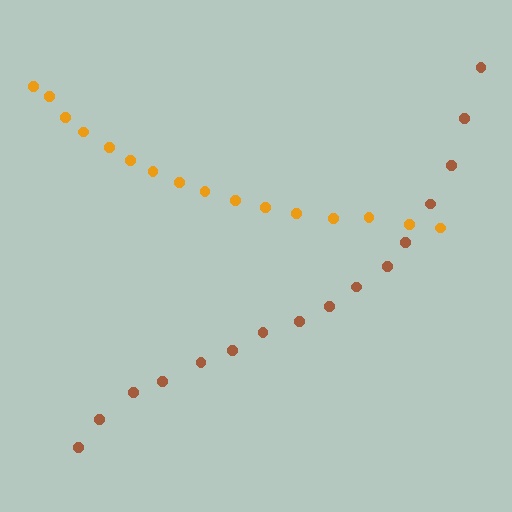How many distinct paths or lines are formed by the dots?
There are 2 distinct paths.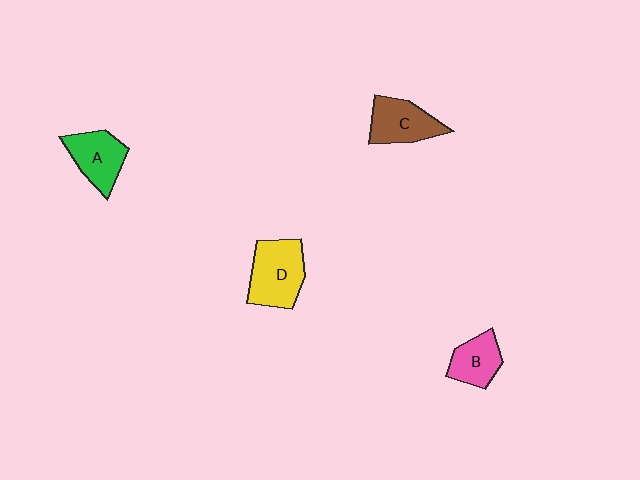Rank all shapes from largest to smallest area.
From largest to smallest: D (yellow), C (brown), A (green), B (pink).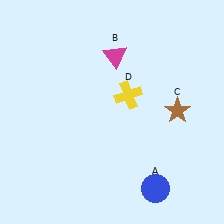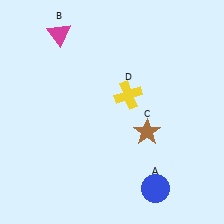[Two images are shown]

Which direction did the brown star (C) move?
The brown star (C) moved left.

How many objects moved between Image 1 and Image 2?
2 objects moved between the two images.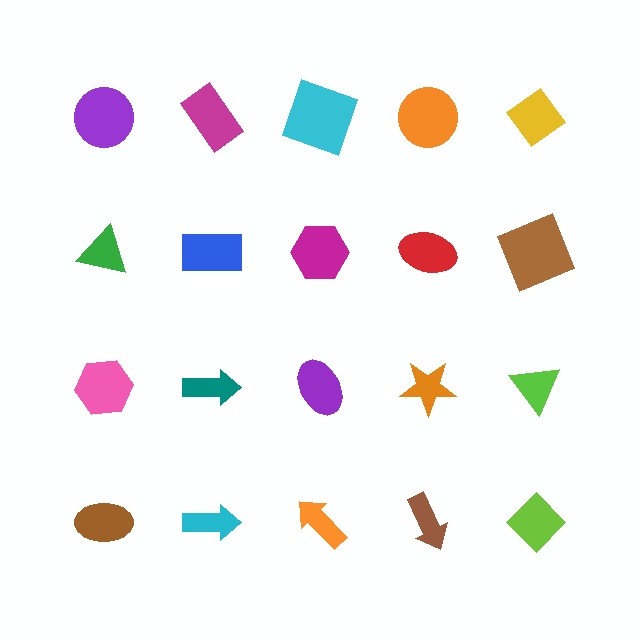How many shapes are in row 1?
5 shapes.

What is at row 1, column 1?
A purple circle.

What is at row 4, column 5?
A lime diamond.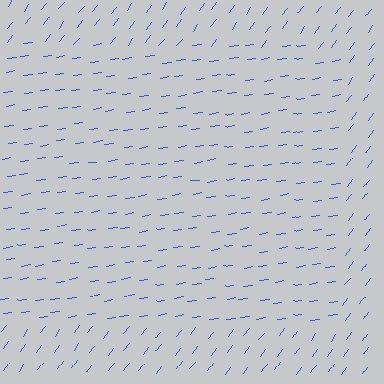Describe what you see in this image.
The image is filled with small blue line segments. A rectangle region in the image has lines oriented differently from the surrounding lines, creating a visible texture boundary.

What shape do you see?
I see a rectangle.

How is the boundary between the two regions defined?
The boundary is defined purely by a change in line orientation (approximately 45 degrees difference). All lines are the same color and thickness.